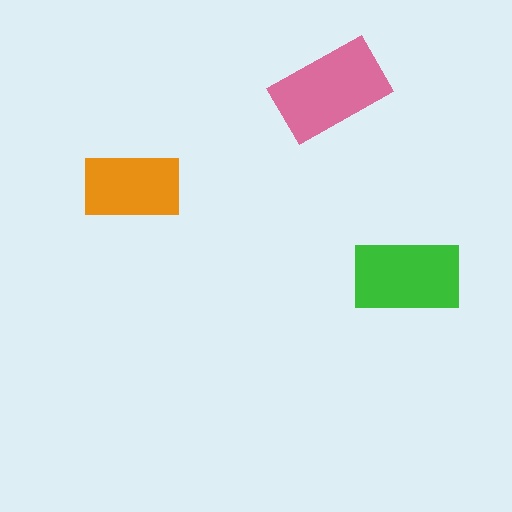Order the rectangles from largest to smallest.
the pink one, the green one, the orange one.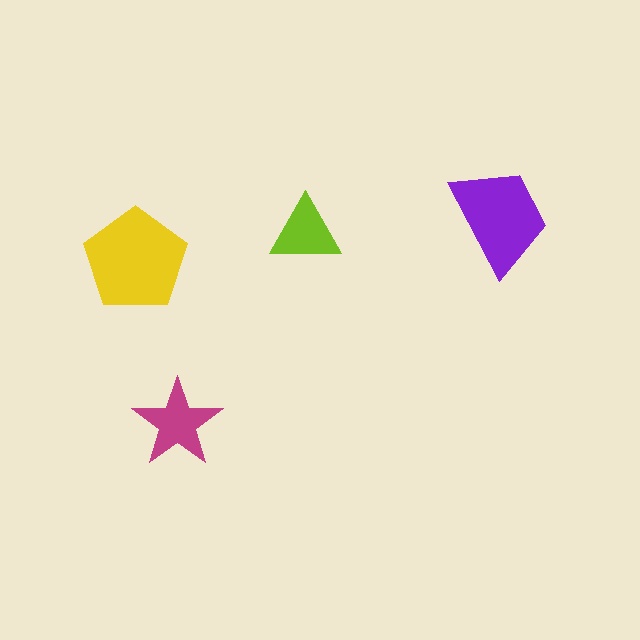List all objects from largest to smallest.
The yellow pentagon, the purple trapezoid, the magenta star, the lime triangle.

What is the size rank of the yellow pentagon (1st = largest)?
1st.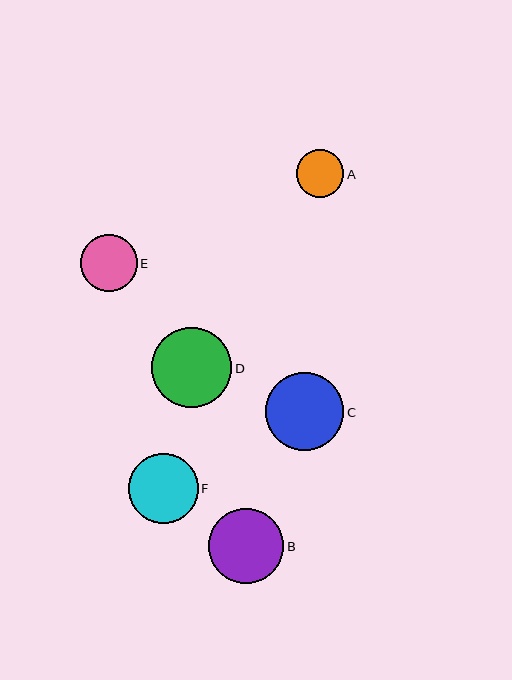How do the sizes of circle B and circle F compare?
Circle B and circle F are approximately the same size.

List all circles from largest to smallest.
From largest to smallest: D, C, B, F, E, A.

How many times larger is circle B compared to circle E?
Circle B is approximately 1.3 times the size of circle E.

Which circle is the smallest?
Circle A is the smallest with a size of approximately 48 pixels.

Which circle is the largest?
Circle D is the largest with a size of approximately 80 pixels.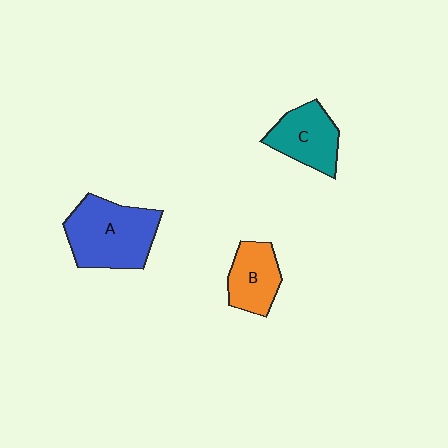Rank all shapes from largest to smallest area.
From largest to smallest: A (blue), C (teal), B (orange).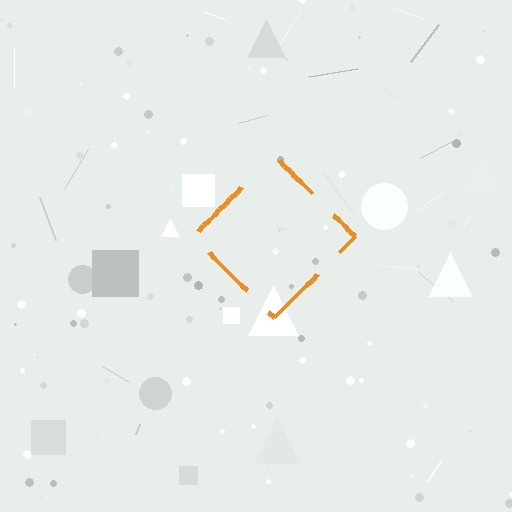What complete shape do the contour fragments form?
The contour fragments form a diamond.